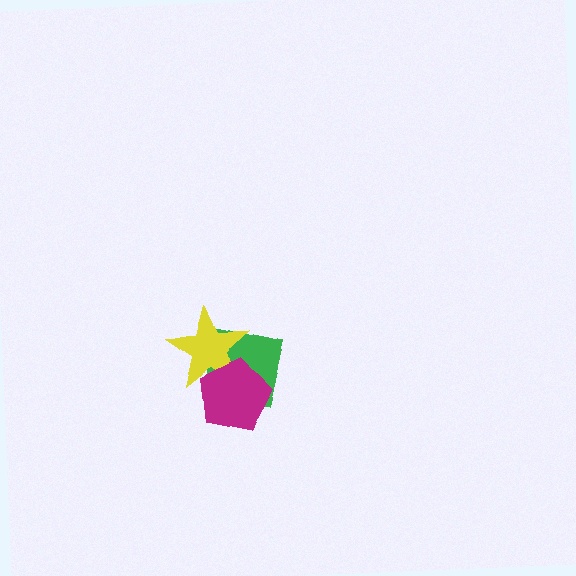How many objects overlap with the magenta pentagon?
2 objects overlap with the magenta pentagon.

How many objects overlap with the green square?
2 objects overlap with the green square.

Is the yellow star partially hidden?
Yes, it is partially covered by another shape.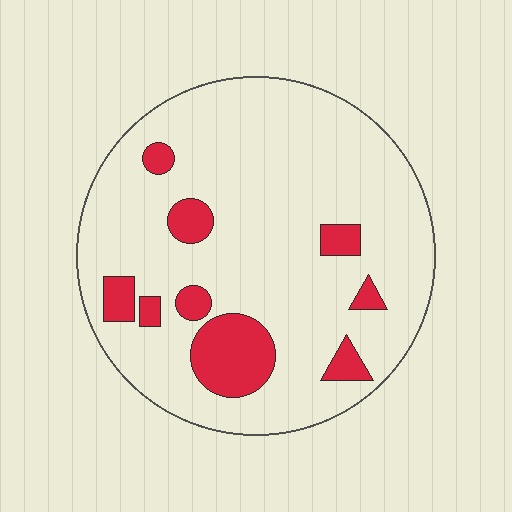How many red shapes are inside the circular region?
9.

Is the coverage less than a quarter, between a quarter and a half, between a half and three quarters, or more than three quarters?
Less than a quarter.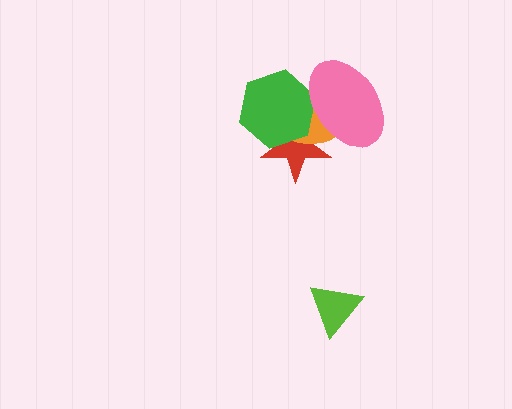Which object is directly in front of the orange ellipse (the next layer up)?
The green hexagon is directly in front of the orange ellipse.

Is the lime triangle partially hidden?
No, no other shape covers it.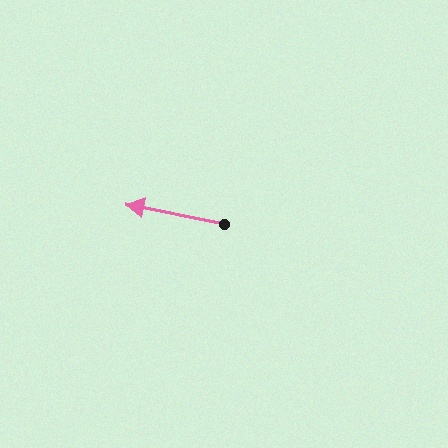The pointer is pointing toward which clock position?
Roughly 9 o'clock.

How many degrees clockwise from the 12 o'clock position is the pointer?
Approximately 281 degrees.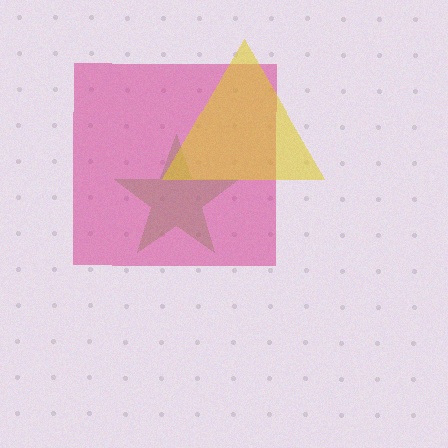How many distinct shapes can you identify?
There are 3 distinct shapes: a lime star, a magenta square, a yellow triangle.